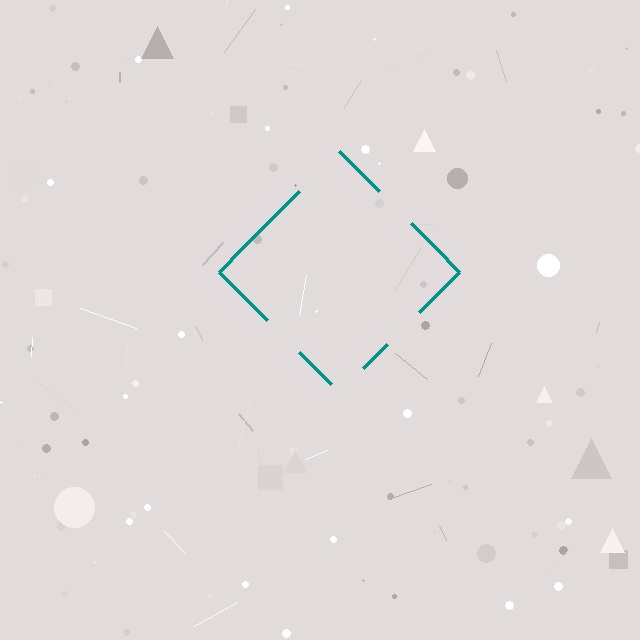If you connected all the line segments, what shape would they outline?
They would outline a diamond.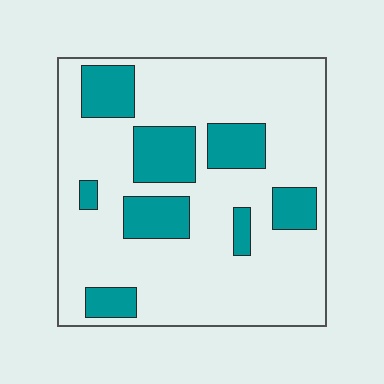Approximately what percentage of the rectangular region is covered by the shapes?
Approximately 25%.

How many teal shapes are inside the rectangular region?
8.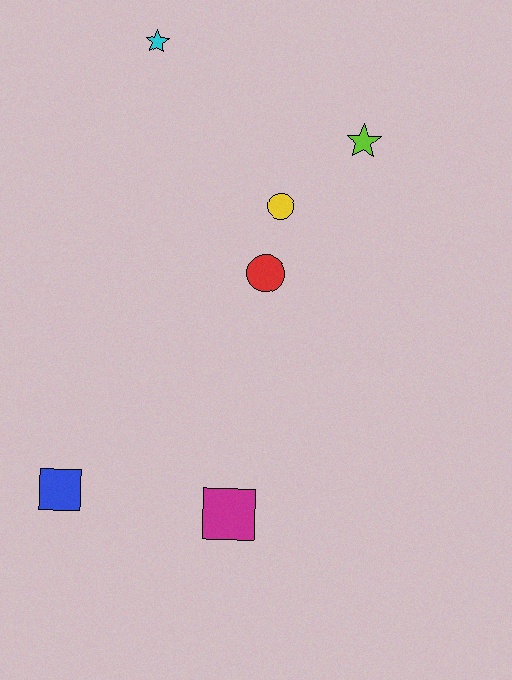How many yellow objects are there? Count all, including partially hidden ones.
There is 1 yellow object.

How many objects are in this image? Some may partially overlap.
There are 6 objects.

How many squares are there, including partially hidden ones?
There are 2 squares.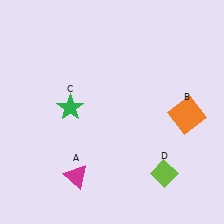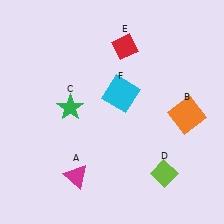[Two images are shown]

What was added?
A red diamond (E), a cyan square (F) were added in Image 2.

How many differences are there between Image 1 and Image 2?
There are 2 differences between the two images.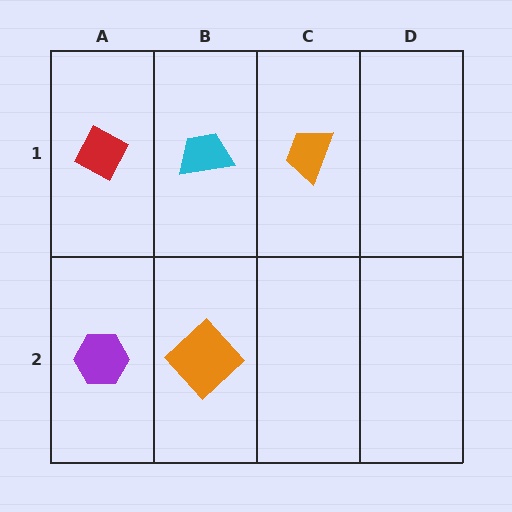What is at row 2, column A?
A purple hexagon.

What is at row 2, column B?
An orange diamond.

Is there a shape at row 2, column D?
No, that cell is empty.